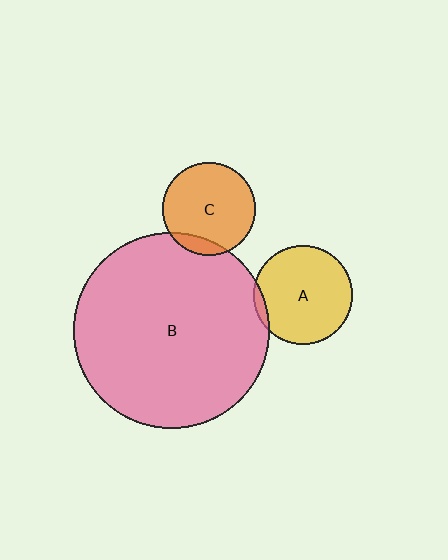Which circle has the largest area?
Circle B (pink).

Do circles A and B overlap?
Yes.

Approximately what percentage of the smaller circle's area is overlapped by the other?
Approximately 5%.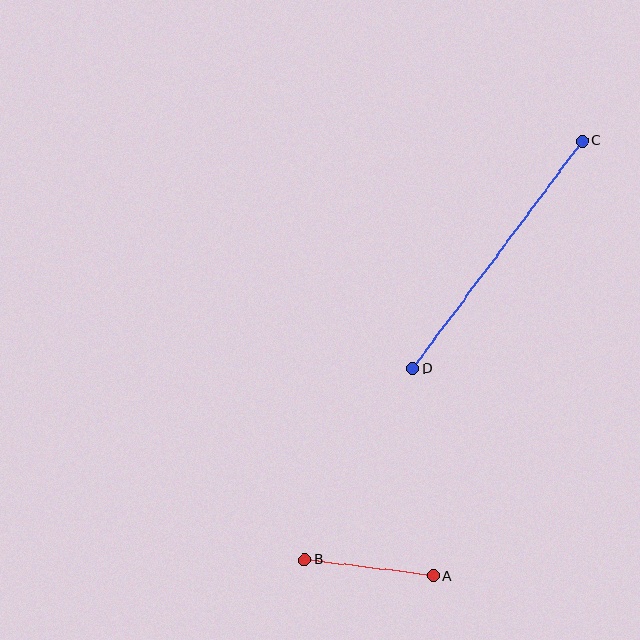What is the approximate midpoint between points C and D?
The midpoint is at approximately (497, 255) pixels.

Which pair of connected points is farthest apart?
Points C and D are farthest apart.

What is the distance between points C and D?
The distance is approximately 284 pixels.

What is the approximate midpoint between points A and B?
The midpoint is at approximately (369, 568) pixels.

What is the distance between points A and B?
The distance is approximately 130 pixels.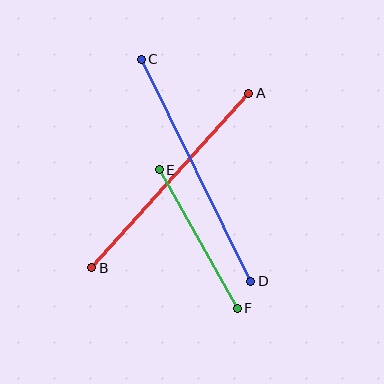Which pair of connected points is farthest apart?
Points C and D are farthest apart.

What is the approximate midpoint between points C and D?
The midpoint is at approximately (196, 170) pixels.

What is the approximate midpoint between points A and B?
The midpoint is at approximately (170, 181) pixels.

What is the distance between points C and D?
The distance is approximately 248 pixels.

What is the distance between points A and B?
The distance is approximately 235 pixels.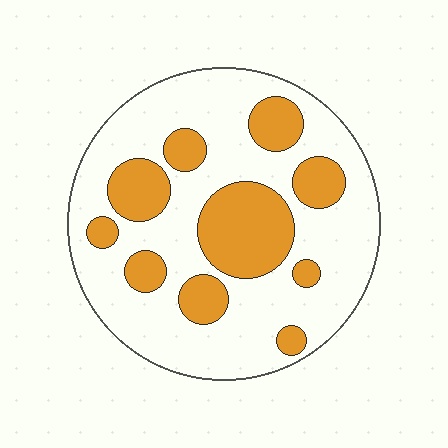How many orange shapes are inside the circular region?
10.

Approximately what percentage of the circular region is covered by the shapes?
Approximately 30%.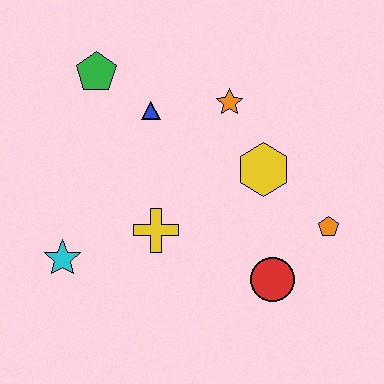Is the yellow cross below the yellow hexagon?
Yes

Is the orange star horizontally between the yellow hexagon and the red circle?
No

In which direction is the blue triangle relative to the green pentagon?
The blue triangle is to the right of the green pentagon.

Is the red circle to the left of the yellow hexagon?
No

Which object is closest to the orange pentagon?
The red circle is closest to the orange pentagon.